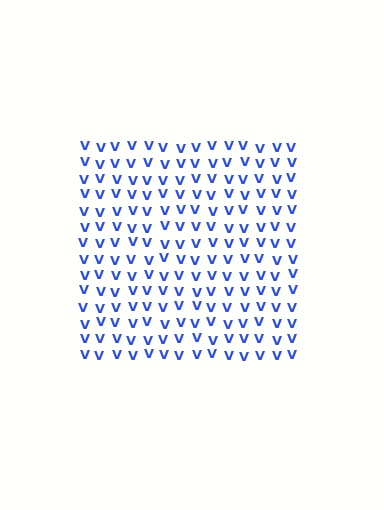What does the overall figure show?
The overall figure shows a square.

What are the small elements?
The small elements are letter V's.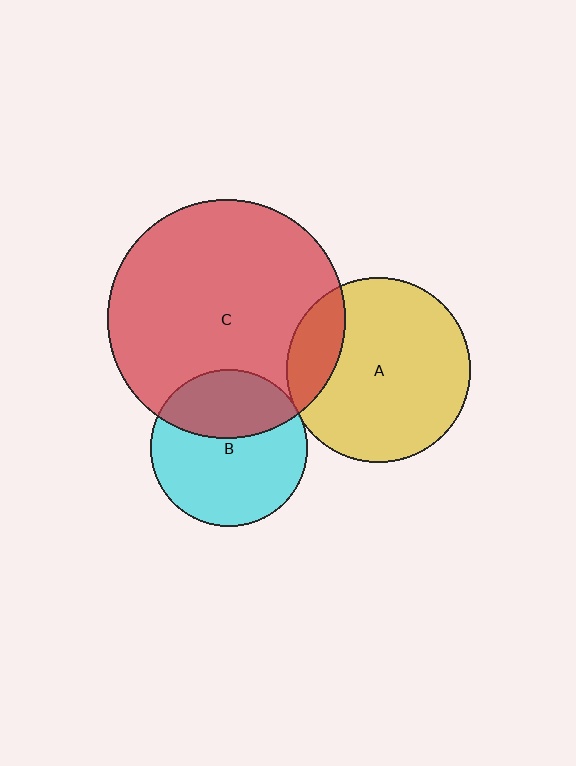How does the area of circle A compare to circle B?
Approximately 1.4 times.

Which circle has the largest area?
Circle C (red).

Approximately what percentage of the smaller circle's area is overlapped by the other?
Approximately 35%.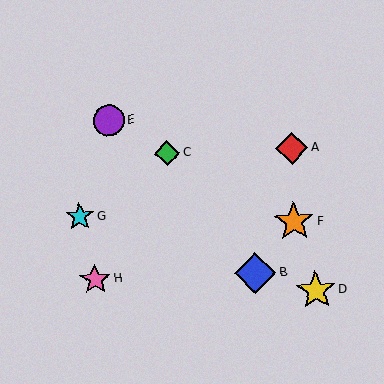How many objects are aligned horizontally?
2 objects (A, C) are aligned horizontally.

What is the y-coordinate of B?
Object B is at y≈273.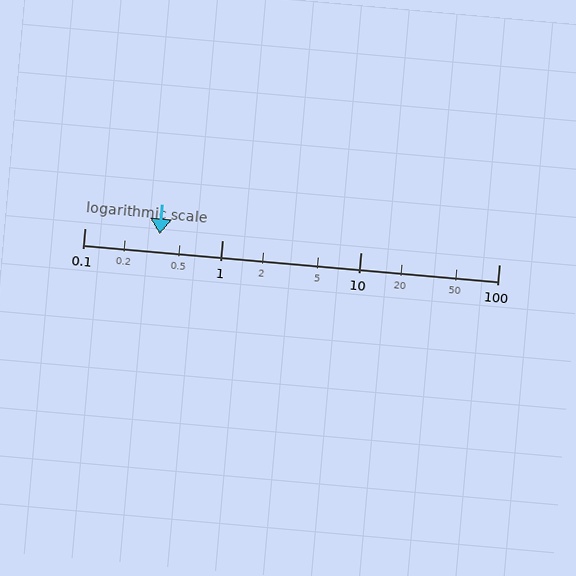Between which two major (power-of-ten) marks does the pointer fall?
The pointer is between 0.1 and 1.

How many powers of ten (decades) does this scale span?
The scale spans 3 decades, from 0.1 to 100.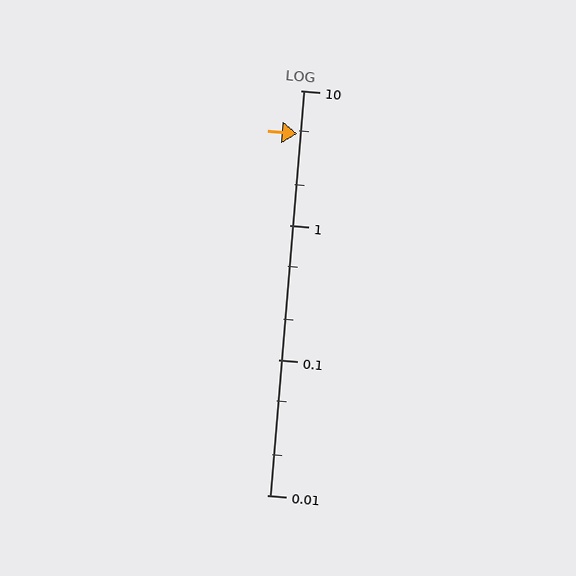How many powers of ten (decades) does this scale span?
The scale spans 3 decades, from 0.01 to 10.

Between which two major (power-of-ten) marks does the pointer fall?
The pointer is between 1 and 10.